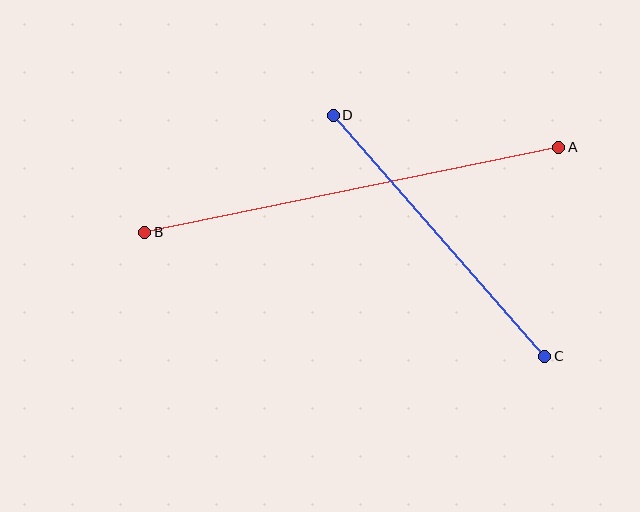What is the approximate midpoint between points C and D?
The midpoint is at approximately (439, 236) pixels.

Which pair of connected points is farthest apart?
Points A and B are farthest apart.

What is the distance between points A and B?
The distance is approximately 422 pixels.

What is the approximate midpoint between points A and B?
The midpoint is at approximately (352, 190) pixels.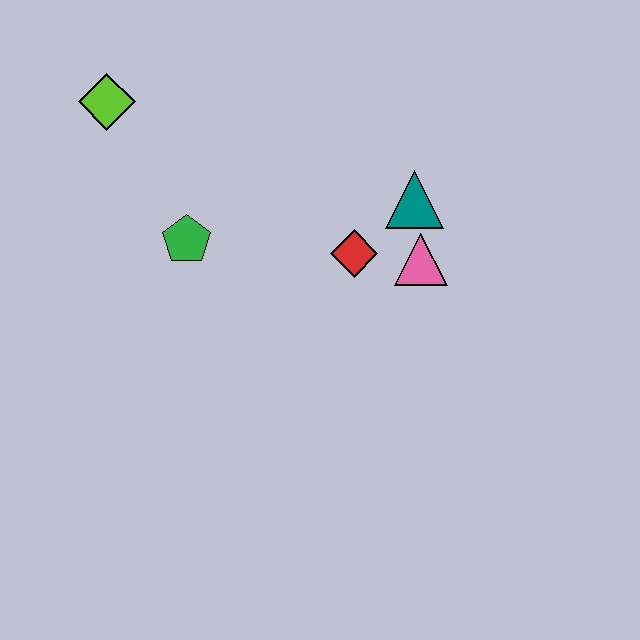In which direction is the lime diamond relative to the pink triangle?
The lime diamond is to the left of the pink triangle.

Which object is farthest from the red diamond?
The lime diamond is farthest from the red diamond.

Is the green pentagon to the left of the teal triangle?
Yes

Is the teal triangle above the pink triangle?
Yes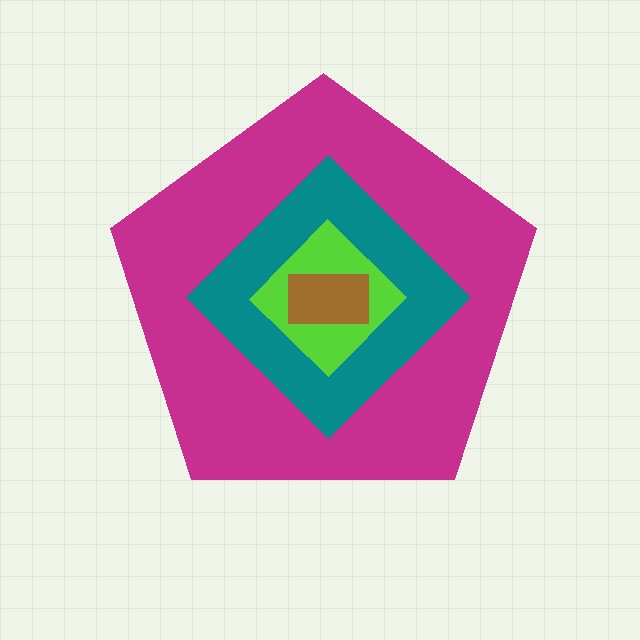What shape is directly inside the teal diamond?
The lime diamond.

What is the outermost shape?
The magenta pentagon.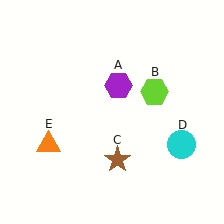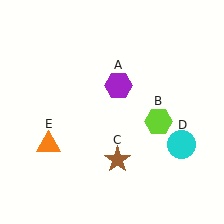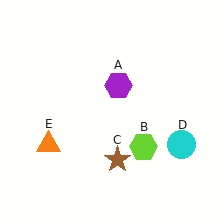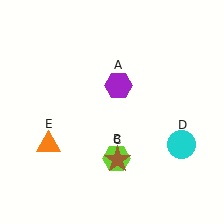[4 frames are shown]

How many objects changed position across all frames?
1 object changed position: lime hexagon (object B).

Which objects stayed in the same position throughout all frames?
Purple hexagon (object A) and brown star (object C) and cyan circle (object D) and orange triangle (object E) remained stationary.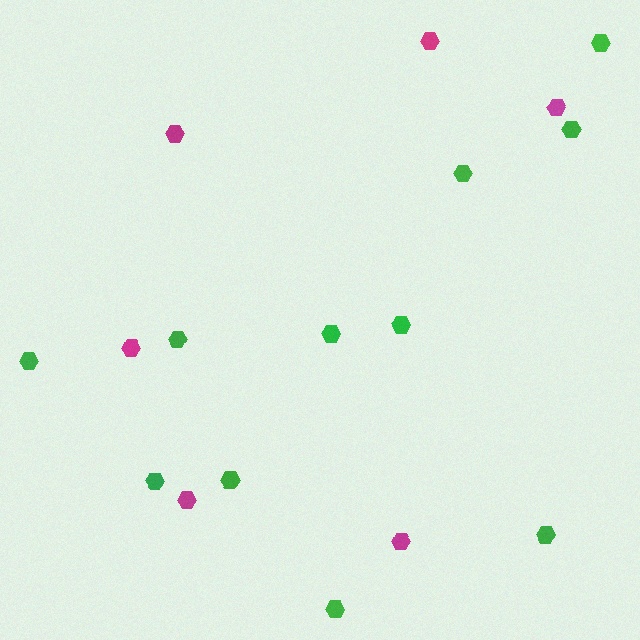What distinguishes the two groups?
There are 2 groups: one group of magenta hexagons (6) and one group of green hexagons (11).